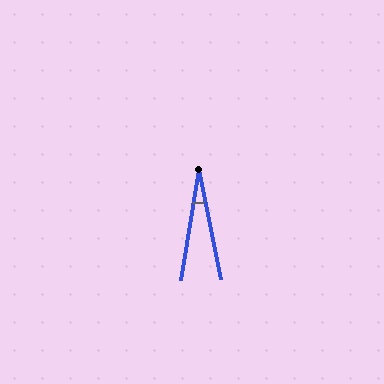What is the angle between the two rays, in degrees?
Approximately 21 degrees.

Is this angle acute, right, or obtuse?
It is acute.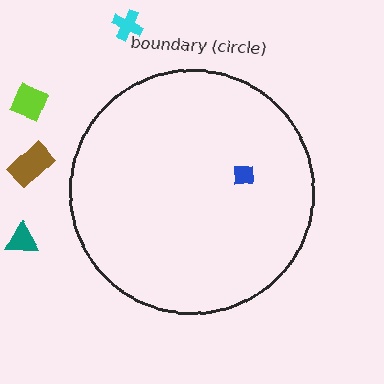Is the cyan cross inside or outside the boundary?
Outside.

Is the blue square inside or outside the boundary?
Inside.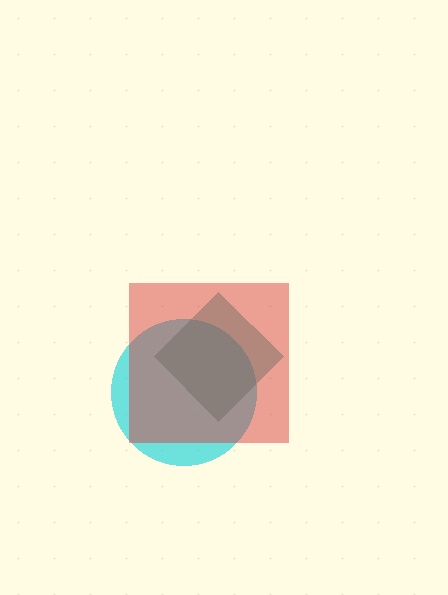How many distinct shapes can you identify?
There are 3 distinct shapes: a cyan circle, a teal diamond, a red square.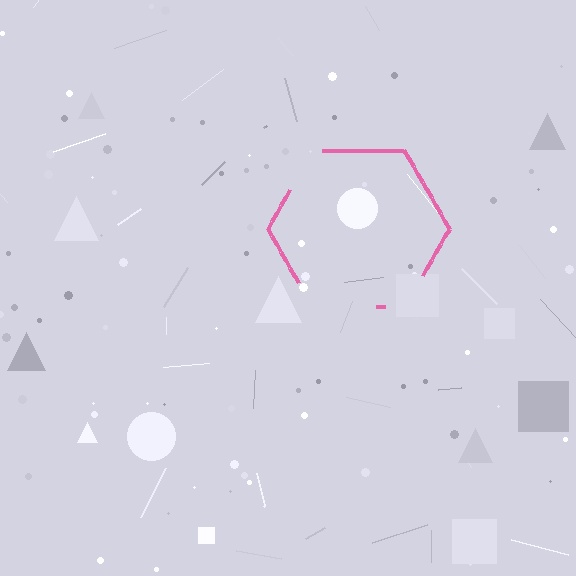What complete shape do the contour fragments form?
The contour fragments form a hexagon.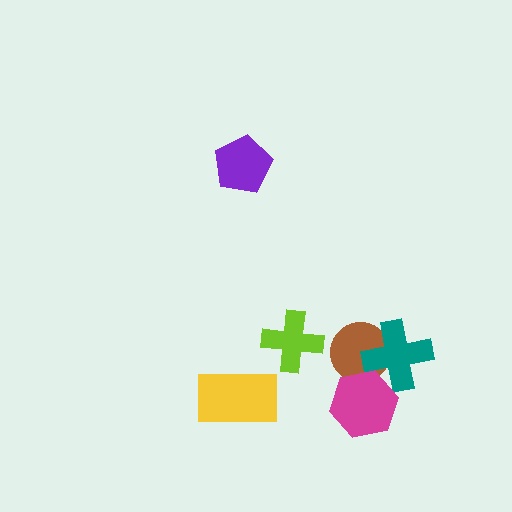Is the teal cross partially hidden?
Yes, it is partially covered by another shape.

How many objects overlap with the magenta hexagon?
2 objects overlap with the magenta hexagon.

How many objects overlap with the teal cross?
2 objects overlap with the teal cross.